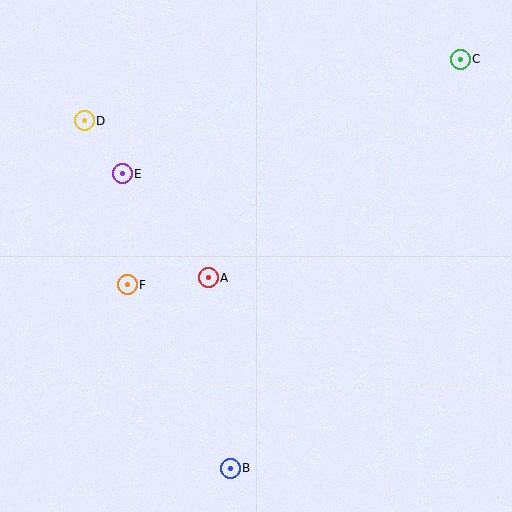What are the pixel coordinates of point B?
Point B is at (230, 468).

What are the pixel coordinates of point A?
Point A is at (208, 278).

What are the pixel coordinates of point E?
Point E is at (122, 174).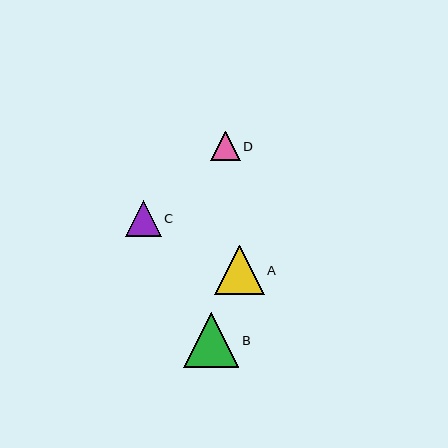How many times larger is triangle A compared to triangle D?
Triangle A is approximately 1.7 times the size of triangle D.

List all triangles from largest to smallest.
From largest to smallest: B, A, C, D.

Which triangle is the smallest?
Triangle D is the smallest with a size of approximately 30 pixels.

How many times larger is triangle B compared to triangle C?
Triangle B is approximately 1.5 times the size of triangle C.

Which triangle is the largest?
Triangle B is the largest with a size of approximately 55 pixels.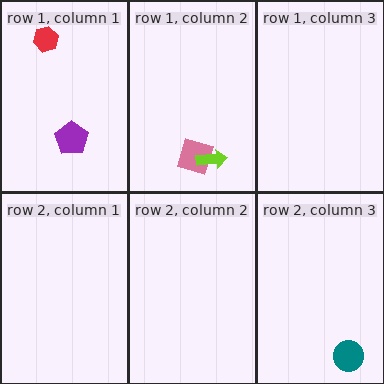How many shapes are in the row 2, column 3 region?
1.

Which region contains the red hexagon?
The row 1, column 1 region.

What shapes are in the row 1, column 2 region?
The pink diamond, the lime arrow.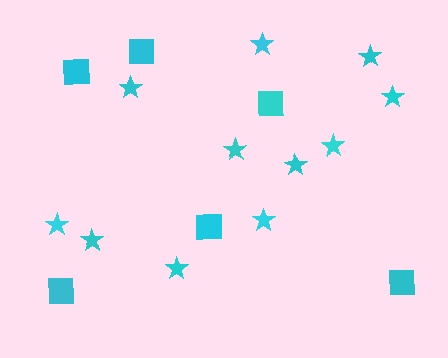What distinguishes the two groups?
There are 2 groups: one group of stars (11) and one group of squares (6).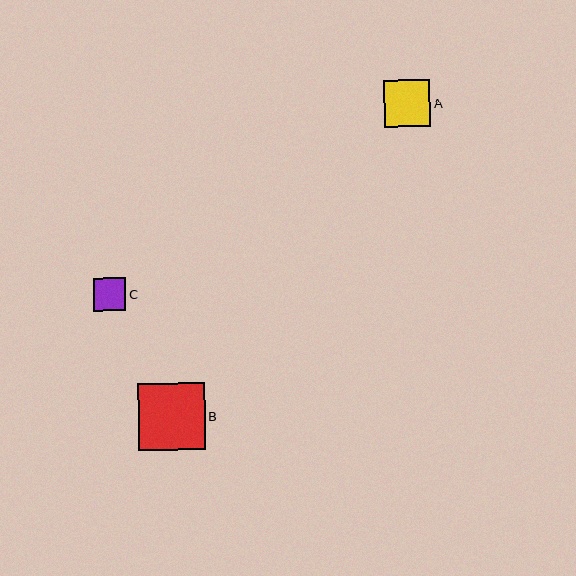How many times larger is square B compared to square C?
Square B is approximately 2.0 times the size of square C.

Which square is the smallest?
Square C is the smallest with a size of approximately 33 pixels.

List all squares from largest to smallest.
From largest to smallest: B, A, C.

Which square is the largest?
Square B is the largest with a size of approximately 67 pixels.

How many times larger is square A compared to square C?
Square A is approximately 1.4 times the size of square C.